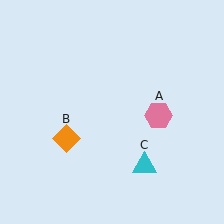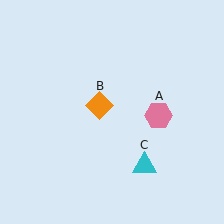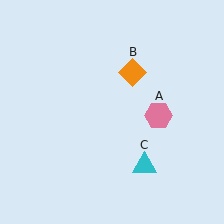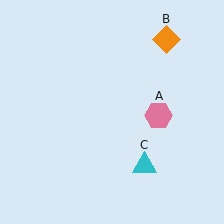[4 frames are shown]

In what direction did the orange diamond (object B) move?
The orange diamond (object B) moved up and to the right.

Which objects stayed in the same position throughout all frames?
Pink hexagon (object A) and cyan triangle (object C) remained stationary.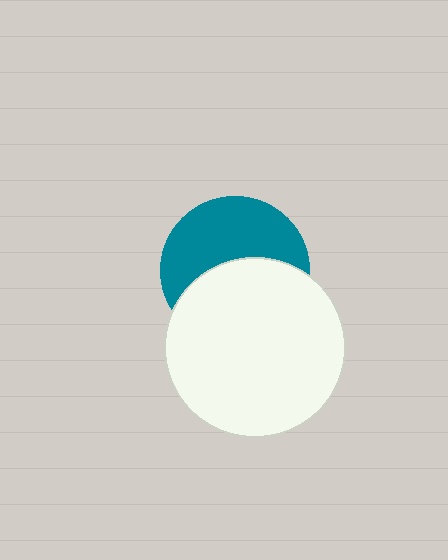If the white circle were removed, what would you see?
You would see the complete teal circle.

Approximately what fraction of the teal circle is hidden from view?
Roughly 50% of the teal circle is hidden behind the white circle.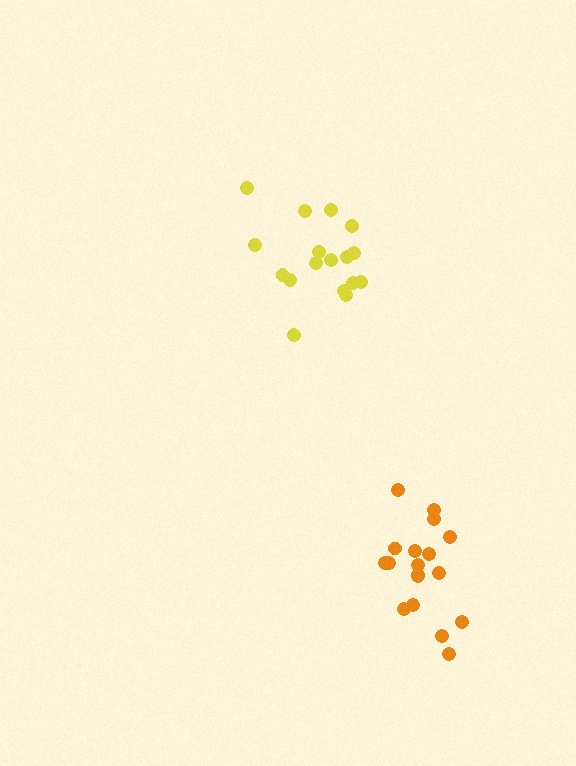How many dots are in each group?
Group 1: 17 dots, Group 2: 18 dots (35 total).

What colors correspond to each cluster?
The clusters are colored: yellow, orange.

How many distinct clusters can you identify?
There are 2 distinct clusters.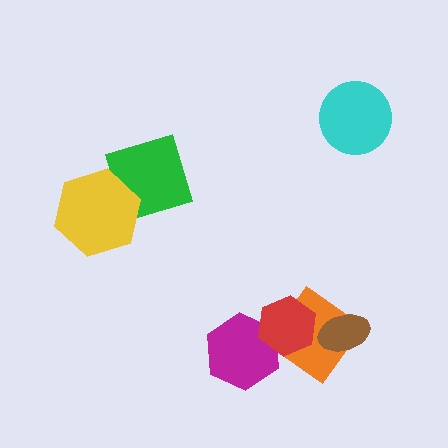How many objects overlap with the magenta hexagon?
2 objects overlap with the magenta hexagon.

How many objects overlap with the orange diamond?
3 objects overlap with the orange diamond.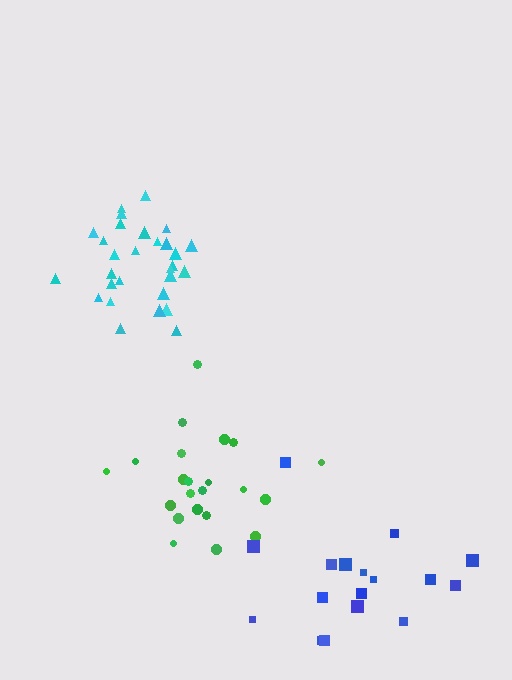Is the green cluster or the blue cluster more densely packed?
Green.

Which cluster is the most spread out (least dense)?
Blue.